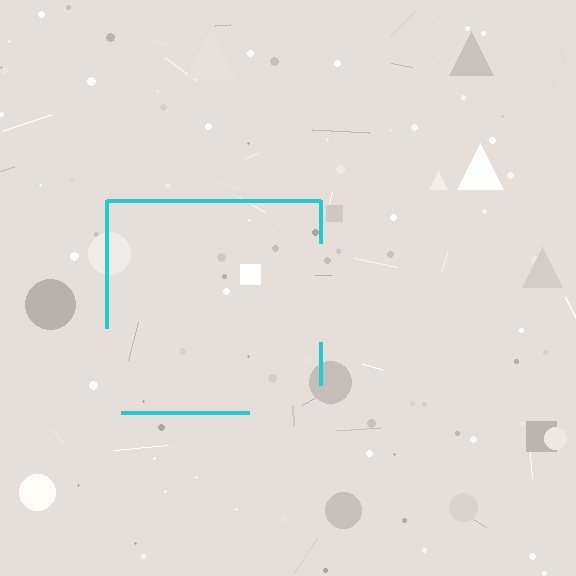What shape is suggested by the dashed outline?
The dashed outline suggests a square.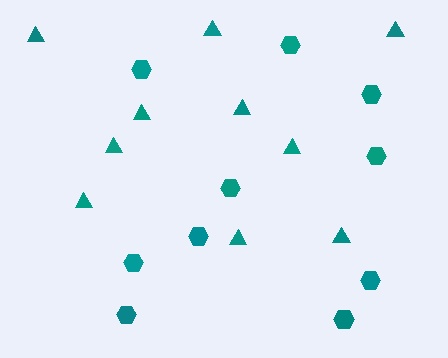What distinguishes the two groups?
There are 2 groups: one group of hexagons (10) and one group of triangles (10).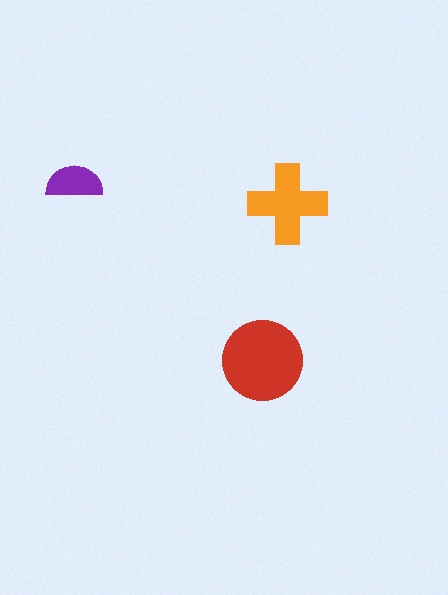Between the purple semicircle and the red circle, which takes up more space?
The red circle.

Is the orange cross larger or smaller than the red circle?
Smaller.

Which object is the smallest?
The purple semicircle.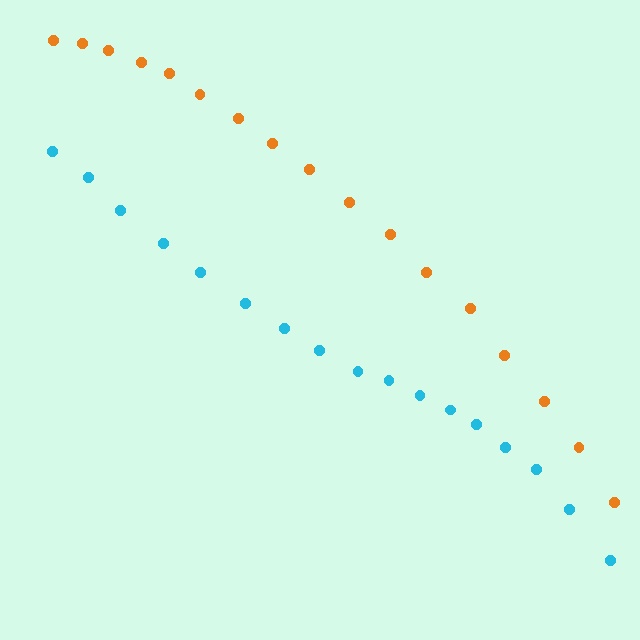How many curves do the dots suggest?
There are 2 distinct paths.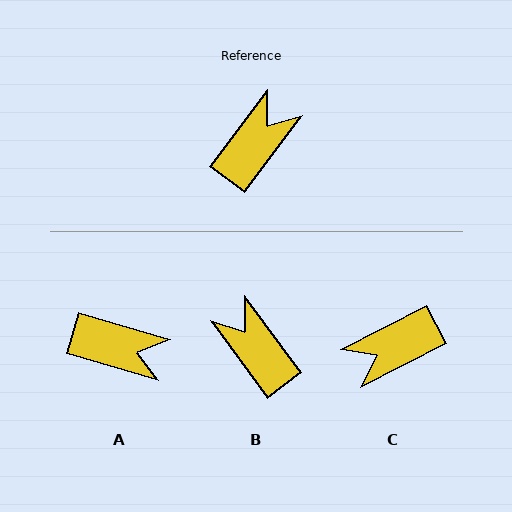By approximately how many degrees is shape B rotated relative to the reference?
Approximately 73 degrees counter-clockwise.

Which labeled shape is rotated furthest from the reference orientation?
C, about 154 degrees away.